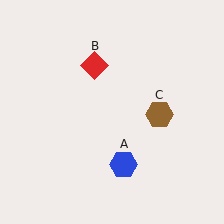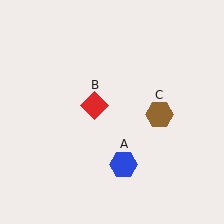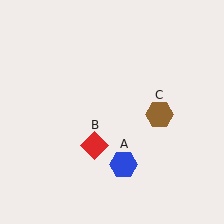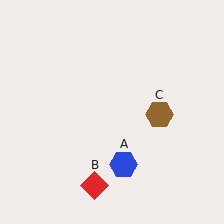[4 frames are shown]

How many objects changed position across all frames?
1 object changed position: red diamond (object B).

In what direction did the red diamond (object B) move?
The red diamond (object B) moved down.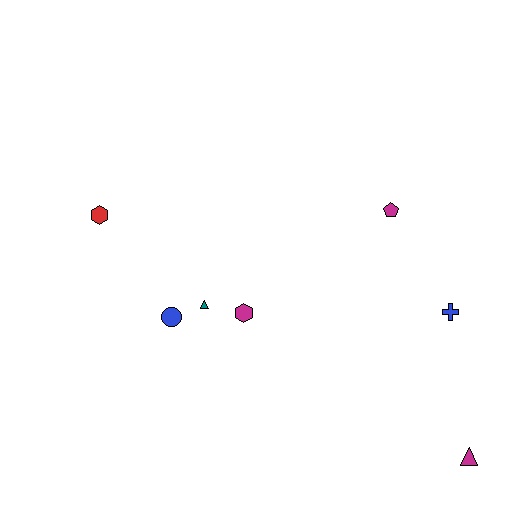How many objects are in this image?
There are 7 objects.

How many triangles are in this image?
There are 2 triangles.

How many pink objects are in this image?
There are no pink objects.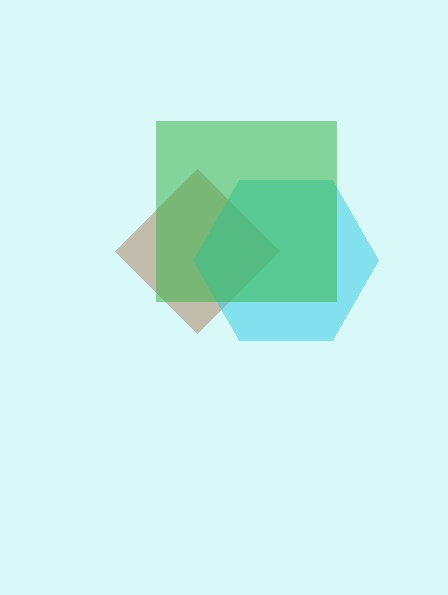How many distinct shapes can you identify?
There are 3 distinct shapes: a brown diamond, a cyan hexagon, a green square.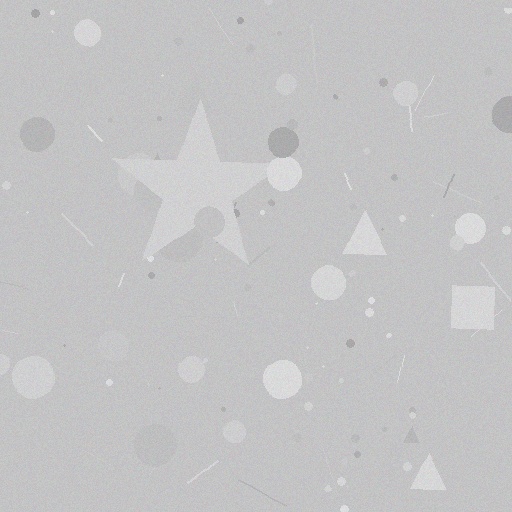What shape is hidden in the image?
A star is hidden in the image.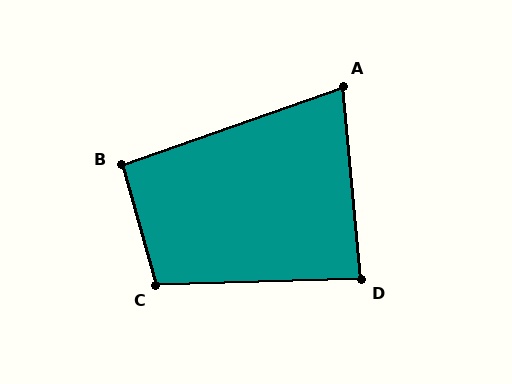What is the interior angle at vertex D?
Approximately 86 degrees (approximately right).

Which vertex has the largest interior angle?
C, at approximately 104 degrees.